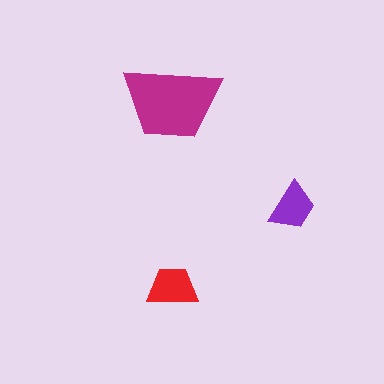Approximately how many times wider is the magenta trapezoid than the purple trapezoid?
About 2 times wider.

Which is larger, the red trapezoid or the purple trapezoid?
The red one.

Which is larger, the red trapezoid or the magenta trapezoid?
The magenta one.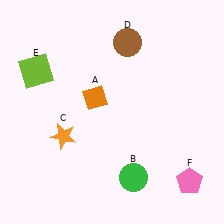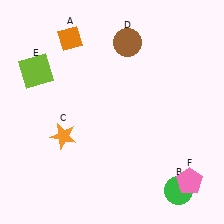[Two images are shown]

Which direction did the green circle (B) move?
The green circle (B) moved right.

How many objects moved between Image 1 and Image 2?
2 objects moved between the two images.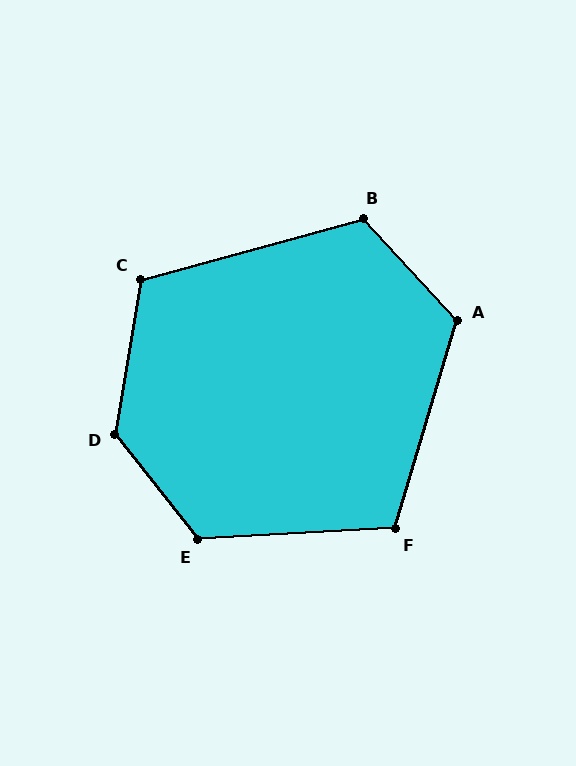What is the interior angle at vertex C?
Approximately 114 degrees (obtuse).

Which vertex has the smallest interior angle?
F, at approximately 110 degrees.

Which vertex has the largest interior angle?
D, at approximately 133 degrees.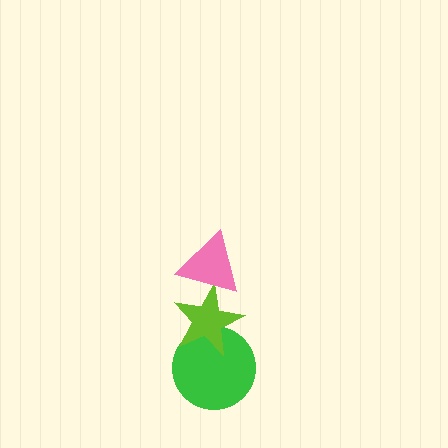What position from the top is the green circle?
The green circle is 3rd from the top.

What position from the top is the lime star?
The lime star is 2nd from the top.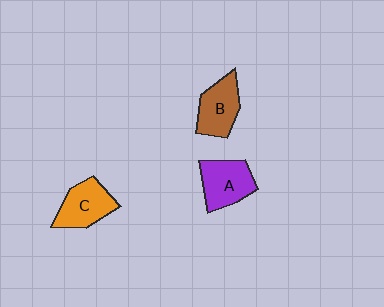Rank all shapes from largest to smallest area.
From largest to smallest: A (purple), C (orange), B (brown).